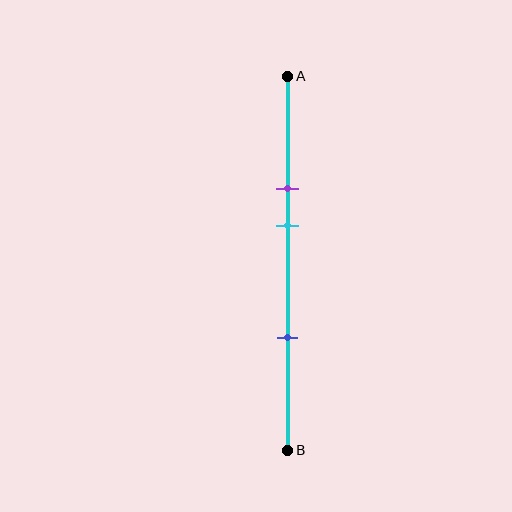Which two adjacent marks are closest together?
The purple and cyan marks are the closest adjacent pair.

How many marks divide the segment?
There are 3 marks dividing the segment.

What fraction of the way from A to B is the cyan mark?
The cyan mark is approximately 40% (0.4) of the way from A to B.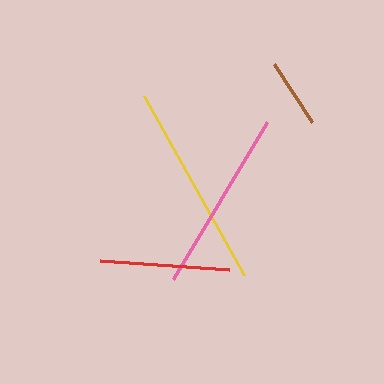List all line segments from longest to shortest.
From longest to shortest: yellow, pink, red, brown.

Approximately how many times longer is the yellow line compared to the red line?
The yellow line is approximately 1.6 times the length of the red line.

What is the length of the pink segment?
The pink segment is approximately 183 pixels long.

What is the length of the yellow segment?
The yellow segment is approximately 206 pixels long.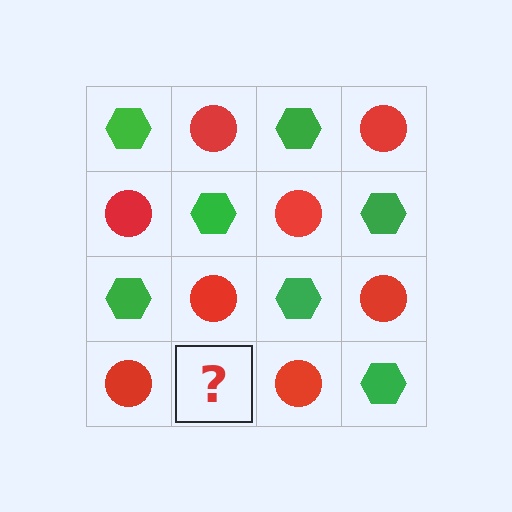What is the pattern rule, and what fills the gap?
The rule is that it alternates green hexagon and red circle in a checkerboard pattern. The gap should be filled with a green hexagon.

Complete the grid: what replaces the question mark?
The question mark should be replaced with a green hexagon.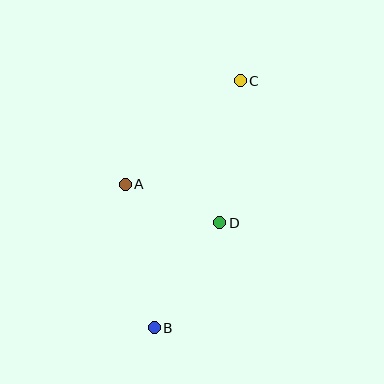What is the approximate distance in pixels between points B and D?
The distance between B and D is approximately 124 pixels.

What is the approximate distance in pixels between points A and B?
The distance between A and B is approximately 146 pixels.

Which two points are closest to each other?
Points A and D are closest to each other.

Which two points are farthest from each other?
Points B and C are farthest from each other.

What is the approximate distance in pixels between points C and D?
The distance between C and D is approximately 143 pixels.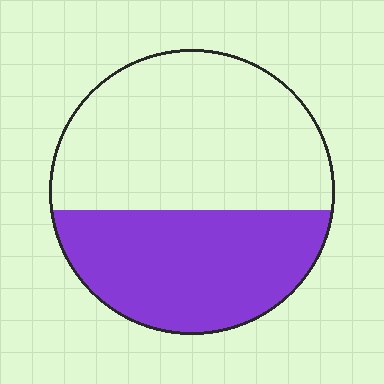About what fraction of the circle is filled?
About two fifths (2/5).